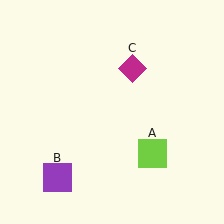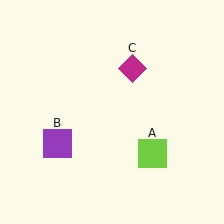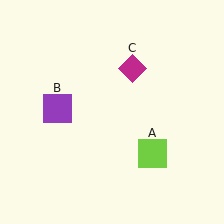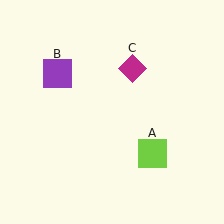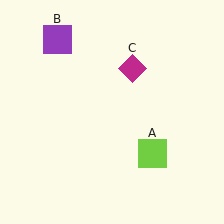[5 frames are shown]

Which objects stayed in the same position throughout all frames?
Lime square (object A) and magenta diamond (object C) remained stationary.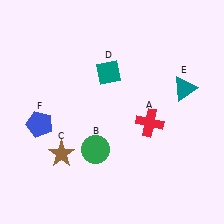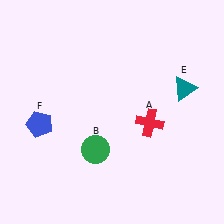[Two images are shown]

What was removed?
The brown star (C), the teal diamond (D) were removed in Image 2.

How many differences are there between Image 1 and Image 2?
There are 2 differences between the two images.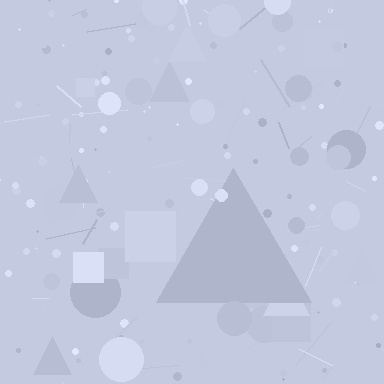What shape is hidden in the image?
A triangle is hidden in the image.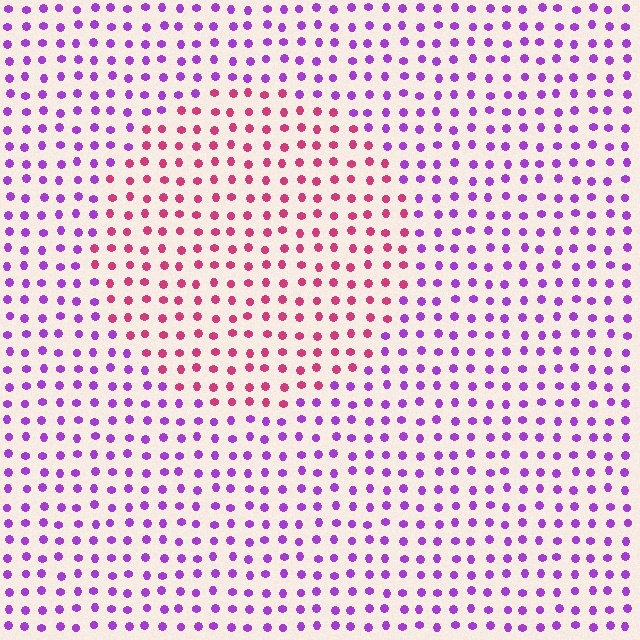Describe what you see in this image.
The image is filled with small purple elements in a uniform arrangement. A circle-shaped region is visible where the elements are tinted to a slightly different hue, forming a subtle color boundary.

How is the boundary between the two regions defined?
The boundary is defined purely by a slight shift in hue (about 52 degrees). Spacing, size, and orientation are identical on both sides.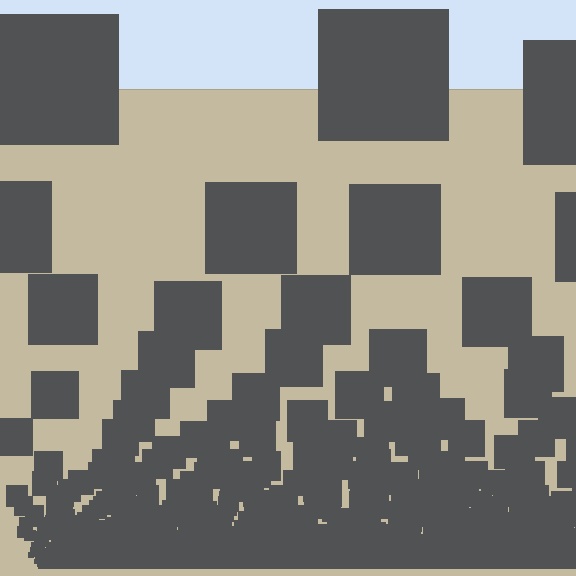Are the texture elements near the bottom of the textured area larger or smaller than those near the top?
Smaller. The gradient is inverted — elements near the bottom are smaller and denser.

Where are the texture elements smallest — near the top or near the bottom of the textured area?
Near the bottom.